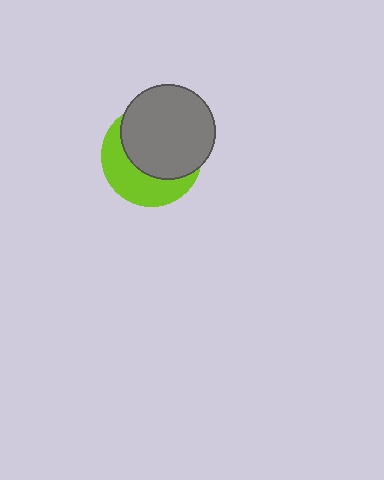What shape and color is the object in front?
The object in front is a gray circle.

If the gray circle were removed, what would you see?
You would see the complete lime circle.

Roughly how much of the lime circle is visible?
A small part of it is visible (roughly 41%).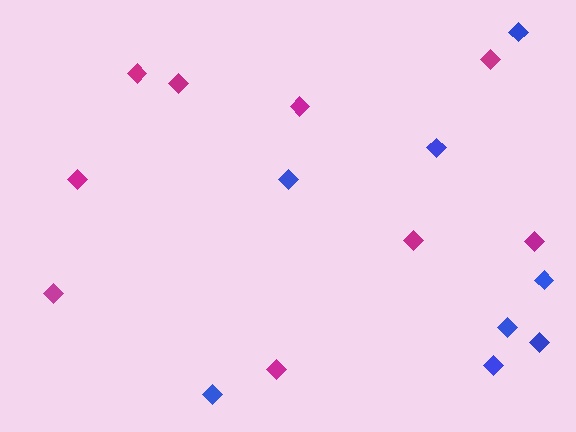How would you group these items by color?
There are 2 groups: one group of magenta diamonds (9) and one group of blue diamonds (8).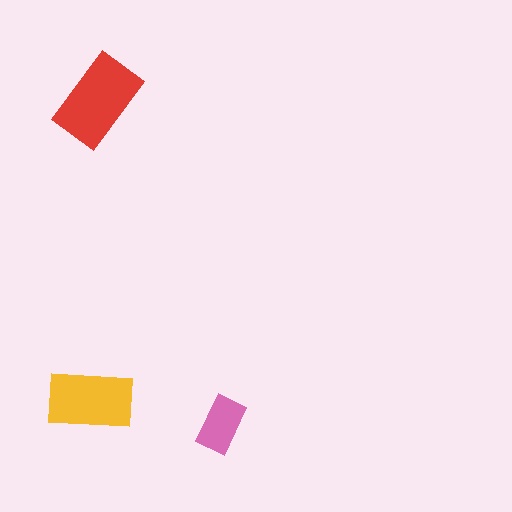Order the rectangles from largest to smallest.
the red one, the yellow one, the pink one.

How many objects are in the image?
There are 3 objects in the image.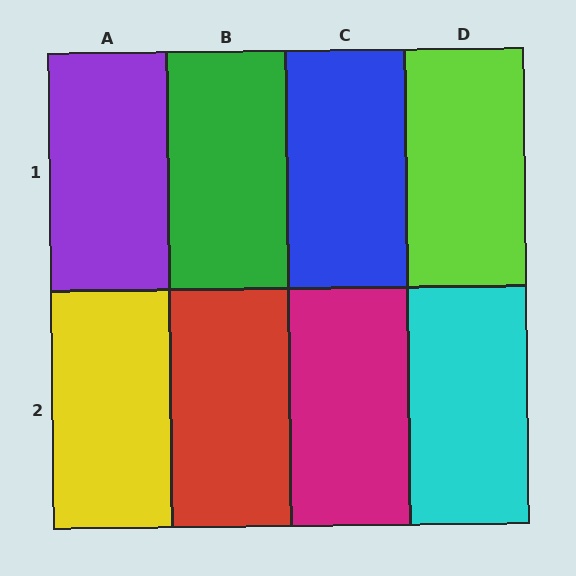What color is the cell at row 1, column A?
Purple.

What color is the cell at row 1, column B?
Green.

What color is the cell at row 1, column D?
Lime.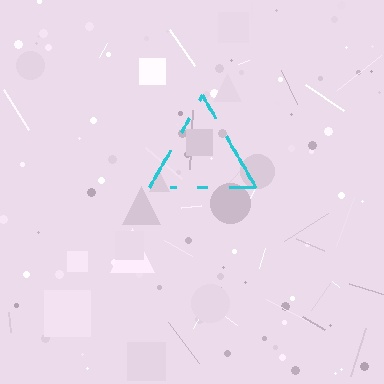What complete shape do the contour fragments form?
The contour fragments form a triangle.